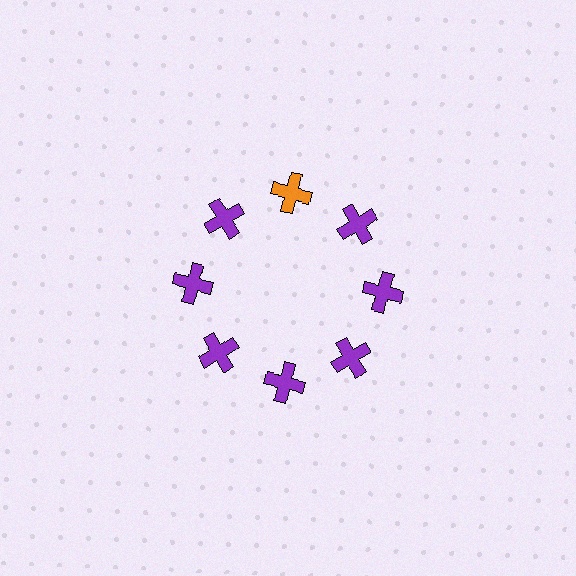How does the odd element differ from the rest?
It has a different color: orange instead of purple.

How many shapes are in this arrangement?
There are 8 shapes arranged in a ring pattern.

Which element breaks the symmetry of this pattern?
The orange cross at roughly the 12 o'clock position breaks the symmetry. All other shapes are purple crosses.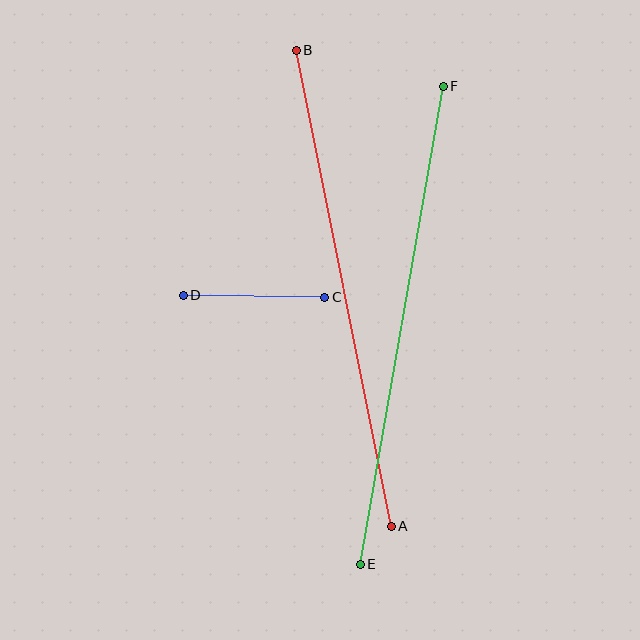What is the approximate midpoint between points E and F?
The midpoint is at approximately (402, 325) pixels.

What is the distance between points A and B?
The distance is approximately 486 pixels.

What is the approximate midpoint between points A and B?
The midpoint is at approximately (344, 288) pixels.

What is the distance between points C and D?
The distance is approximately 141 pixels.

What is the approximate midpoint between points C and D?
The midpoint is at approximately (254, 296) pixels.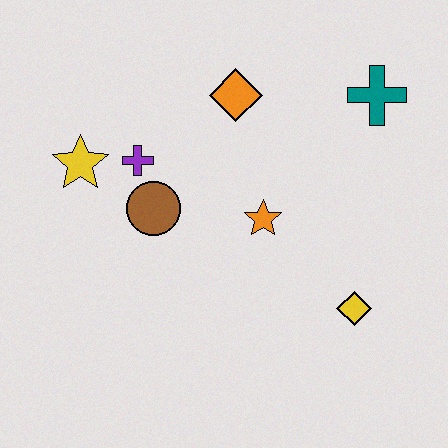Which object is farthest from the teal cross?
The yellow star is farthest from the teal cross.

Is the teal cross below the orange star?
No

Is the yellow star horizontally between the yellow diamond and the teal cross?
No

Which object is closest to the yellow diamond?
The orange star is closest to the yellow diamond.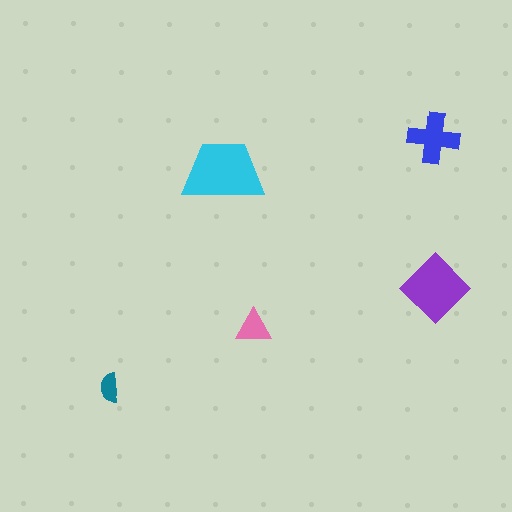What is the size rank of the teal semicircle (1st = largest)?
5th.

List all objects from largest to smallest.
The cyan trapezoid, the purple diamond, the blue cross, the pink triangle, the teal semicircle.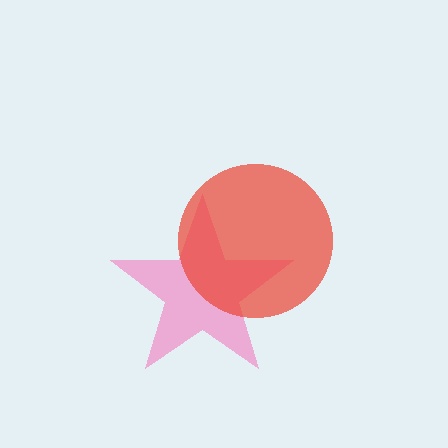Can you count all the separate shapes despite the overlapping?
Yes, there are 2 separate shapes.